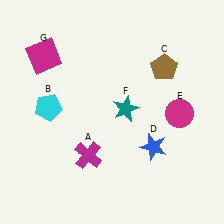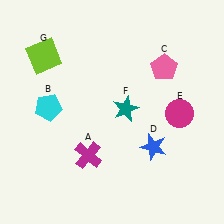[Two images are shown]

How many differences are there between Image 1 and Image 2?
There are 2 differences between the two images.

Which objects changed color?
C changed from brown to pink. G changed from magenta to lime.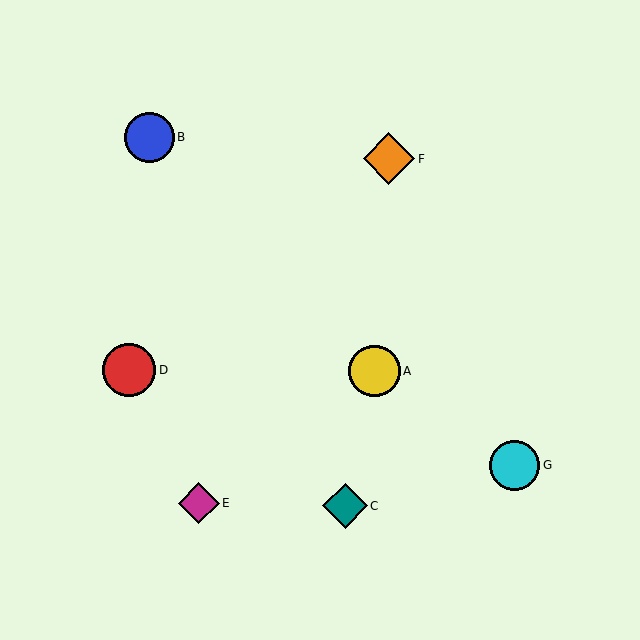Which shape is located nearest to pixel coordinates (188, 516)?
The magenta diamond (labeled E) at (199, 503) is nearest to that location.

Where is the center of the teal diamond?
The center of the teal diamond is at (345, 506).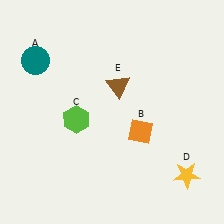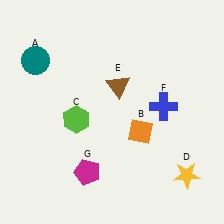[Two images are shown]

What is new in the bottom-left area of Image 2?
A magenta pentagon (G) was added in the bottom-left area of Image 2.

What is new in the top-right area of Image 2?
A blue cross (F) was added in the top-right area of Image 2.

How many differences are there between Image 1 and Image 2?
There are 2 differences between the two images.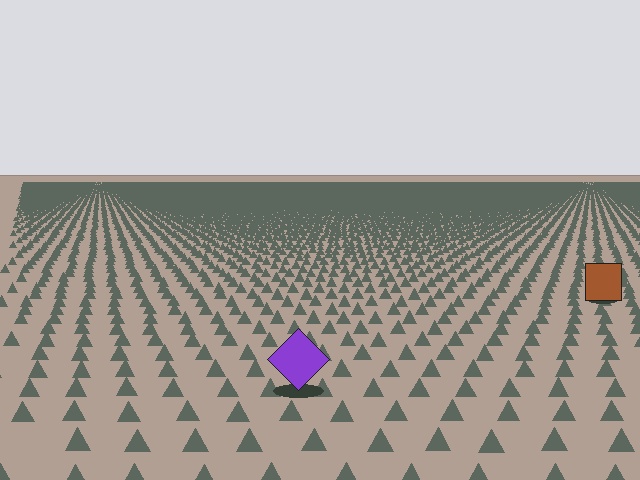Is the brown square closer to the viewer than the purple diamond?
No. The purple diamond is closer — you can tell from the texture gradient: the ground texture is coarser near it.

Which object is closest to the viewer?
The purple diamond is closest. The texture marks near it are larger and more spread out.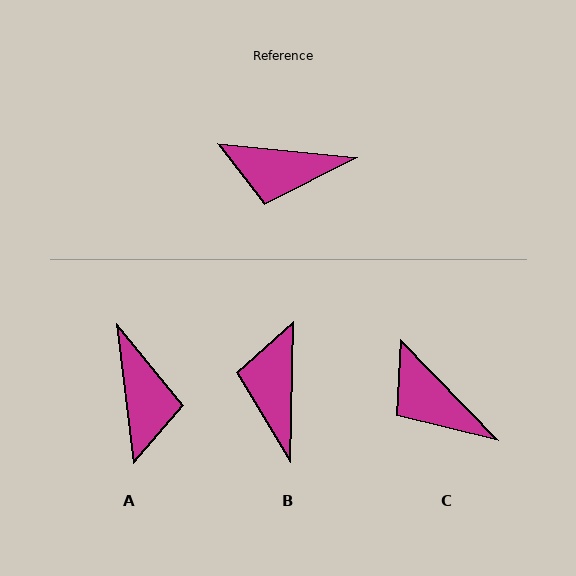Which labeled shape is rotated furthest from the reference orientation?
A, about 103 degrees away.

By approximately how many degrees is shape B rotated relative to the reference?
Approximately 86 degrees clockwise.